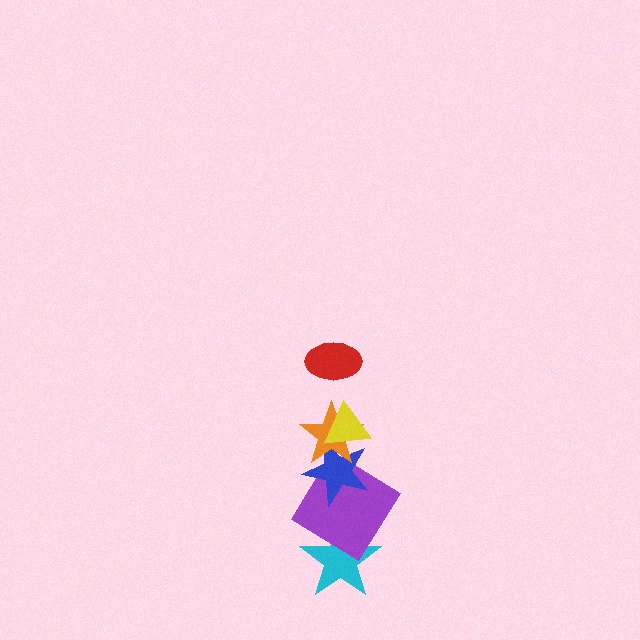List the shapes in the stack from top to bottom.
From top to bottom: the red ellipse, the yellow triangle, the orange star, the blue star, the purple diamond, the cyan star.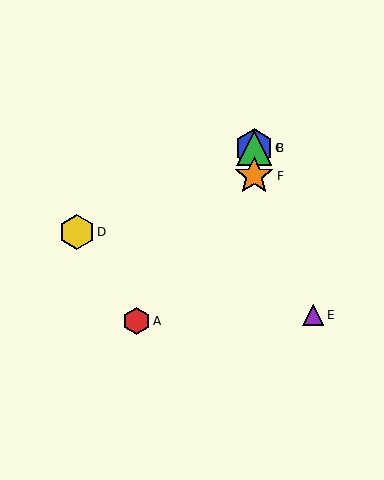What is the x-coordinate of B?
Object B is at x≈254.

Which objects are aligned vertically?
Objects B, C, F are aligned vertically.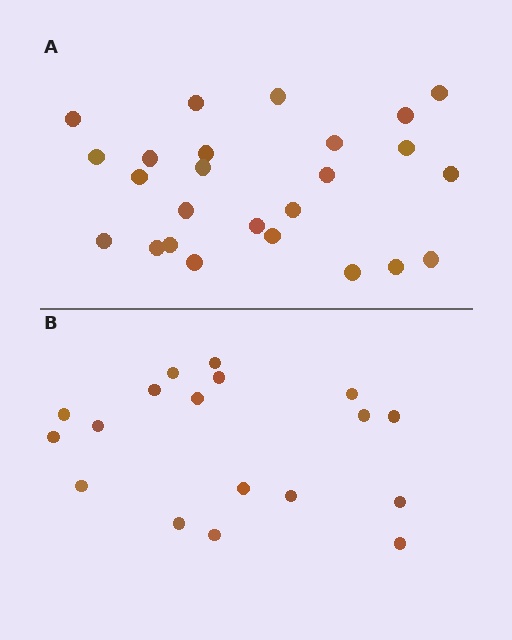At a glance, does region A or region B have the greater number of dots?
Region A (the top region) has more dots.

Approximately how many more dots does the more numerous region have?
Region A has roughly 8 or so more dots than region B.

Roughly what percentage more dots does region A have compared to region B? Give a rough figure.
About 40% more.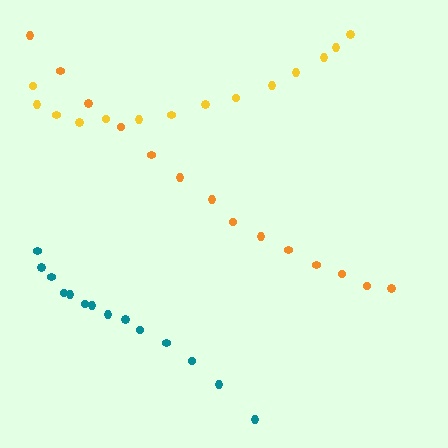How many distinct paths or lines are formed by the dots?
There are 3 distinct paths.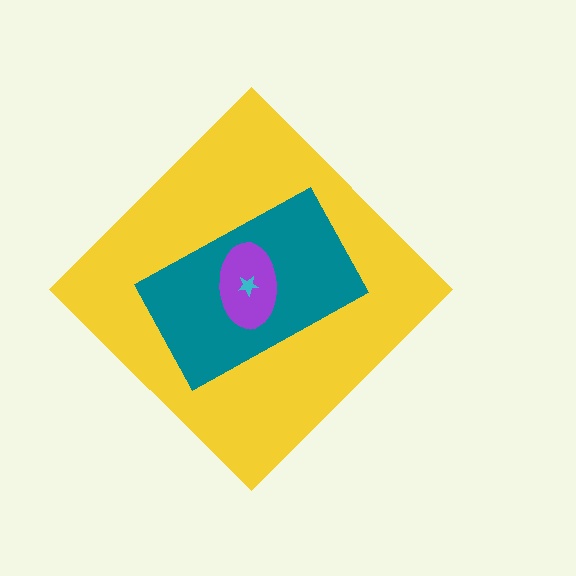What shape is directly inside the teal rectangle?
The purple ellipse.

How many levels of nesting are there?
4.